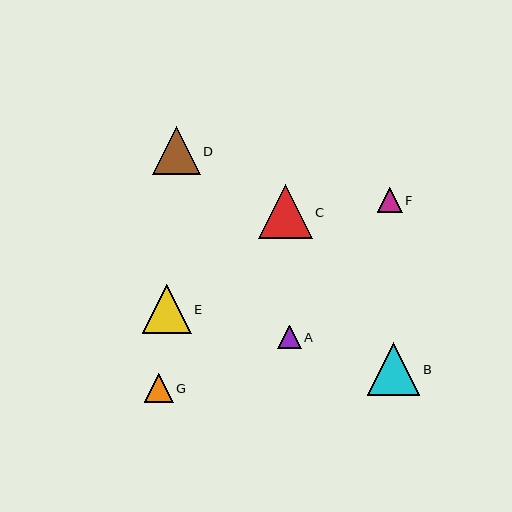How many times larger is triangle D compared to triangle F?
Triangle D is approximately 1.9 times the size of triangle F.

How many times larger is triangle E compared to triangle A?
Triangle E is approximately 2.1 times the size of triangle A.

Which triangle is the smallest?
Triangle A is the smallest with a size of approximately 24 pixels.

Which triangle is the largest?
Triangle C is the largest with a size of approximately 54 pixels.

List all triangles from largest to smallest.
From largest to smallest: C, B, E, D, G, F, A.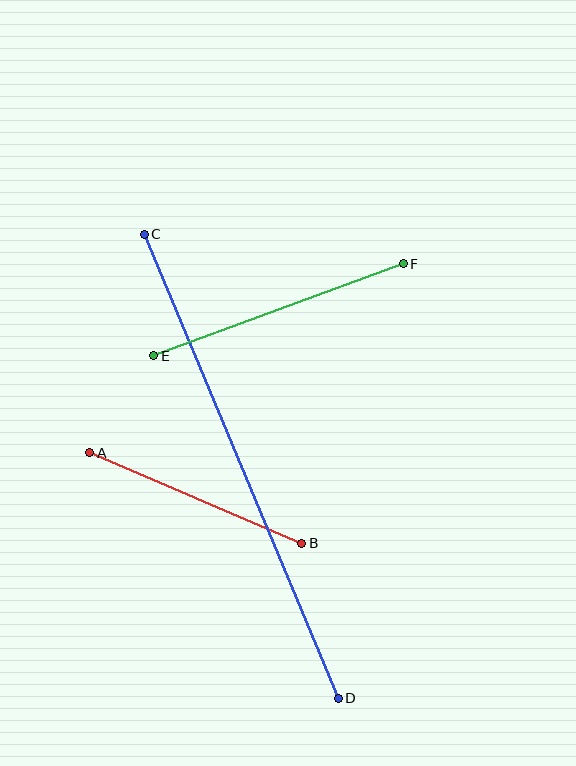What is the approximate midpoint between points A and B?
The midpoint is at approximately (196, 498) pixels.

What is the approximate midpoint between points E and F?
The midpoint is at approximately (279, 310) pixels.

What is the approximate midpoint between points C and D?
The midpoint is at approximately (241, 466) pixels.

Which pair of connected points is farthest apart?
Points C and D are farthest apart.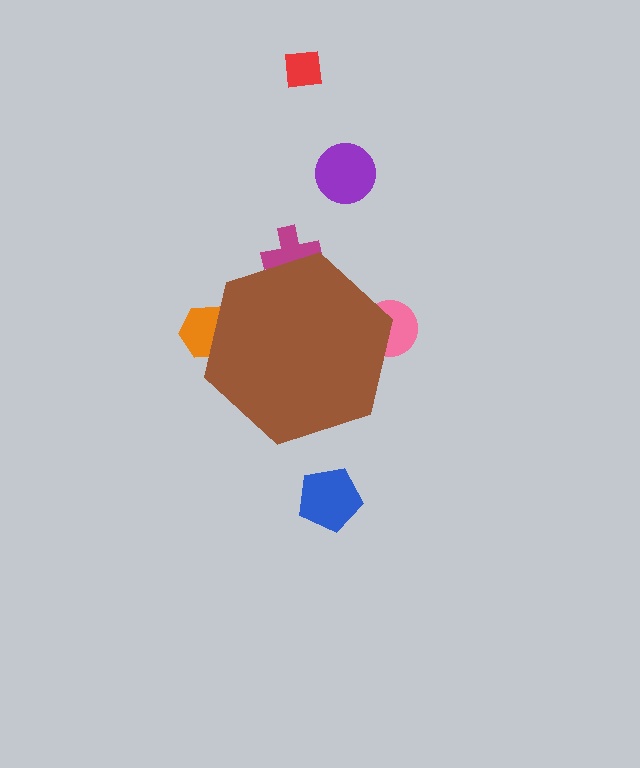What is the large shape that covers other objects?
A brown hexagon.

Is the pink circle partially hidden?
Yes, the pink circle is partially hidden behind the brown hexagon.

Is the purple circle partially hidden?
No, the purple circle is fully visible.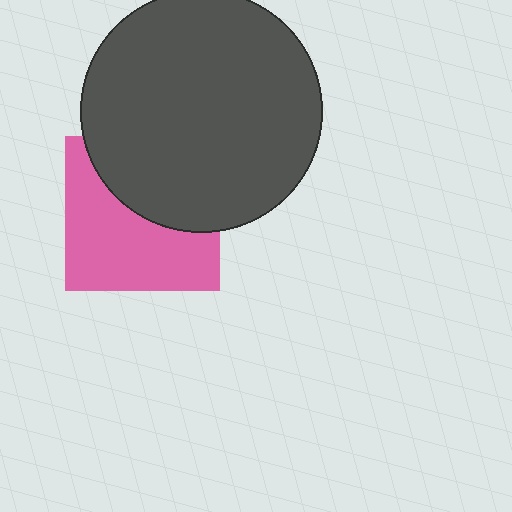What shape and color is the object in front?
The object in front is a dark gray circle.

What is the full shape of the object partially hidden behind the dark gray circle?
The partially hidden object is a pink square.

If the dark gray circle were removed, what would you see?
You would see the complete pink square.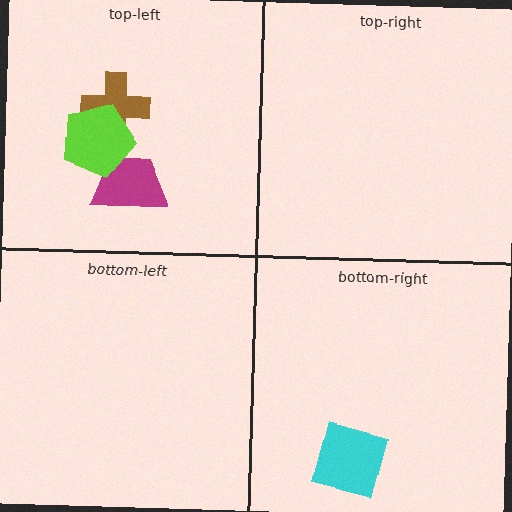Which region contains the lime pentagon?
The top-left region.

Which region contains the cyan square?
The bottom-right region.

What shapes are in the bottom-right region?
The cyan square.